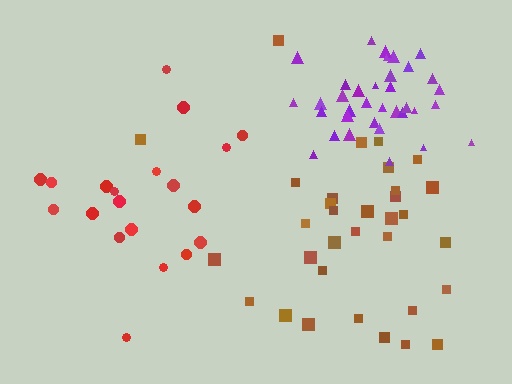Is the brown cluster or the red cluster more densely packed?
Brown.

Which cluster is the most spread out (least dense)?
Red.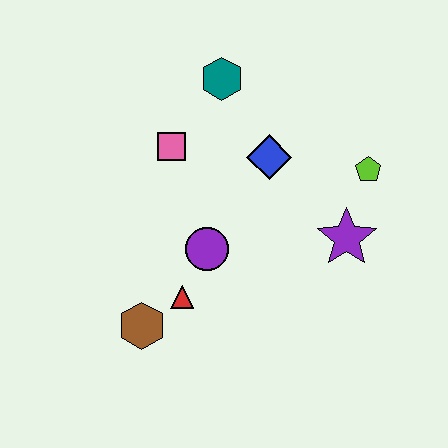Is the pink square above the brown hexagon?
Yes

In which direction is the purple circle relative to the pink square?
The purple circle is below the pink square.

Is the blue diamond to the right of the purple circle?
Yes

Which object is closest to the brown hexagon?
The red triangle is closest to the brown hexagon.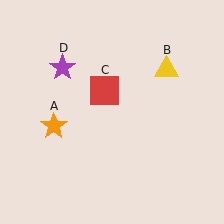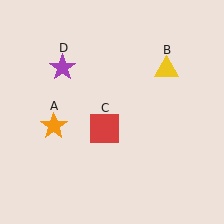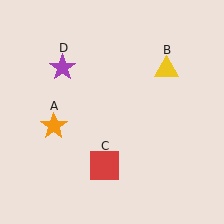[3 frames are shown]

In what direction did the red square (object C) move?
The red square (object C) moved down.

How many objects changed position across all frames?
1 object changed position: red square (object C).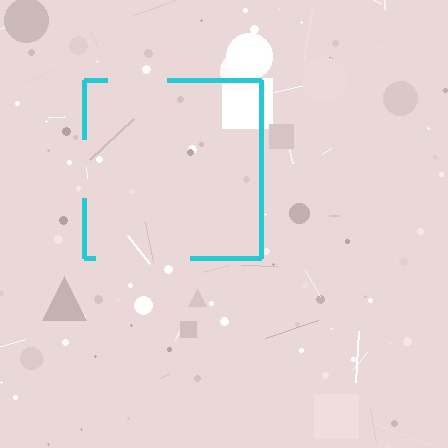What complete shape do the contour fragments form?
The contour fragments form a square.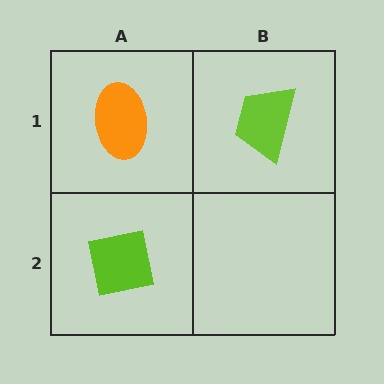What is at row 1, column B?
A lime trapezoid.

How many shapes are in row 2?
1 shape.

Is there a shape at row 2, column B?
No, that cell is empty.